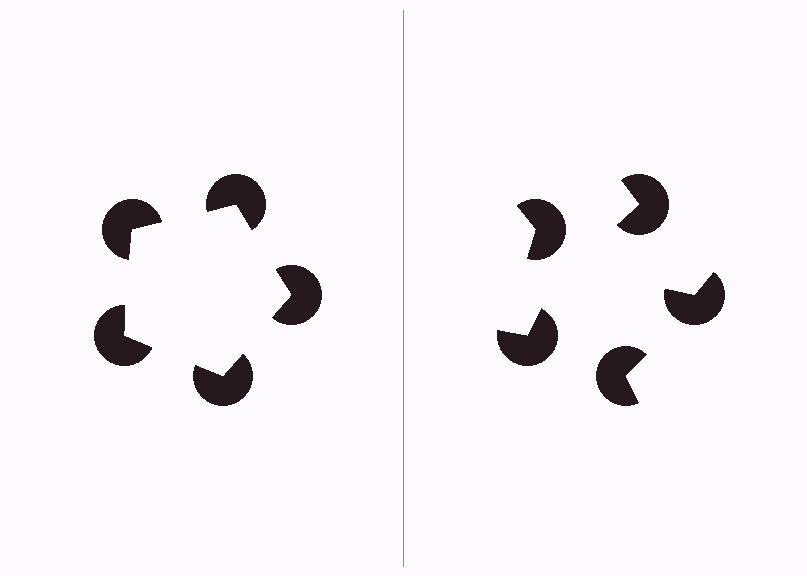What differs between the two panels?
The pac-man discs are positioned identically on both sides; only the wedge orientations differ. On the left they align to a pentagon; on the right they are misaligned.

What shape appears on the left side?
An illusory pentagon.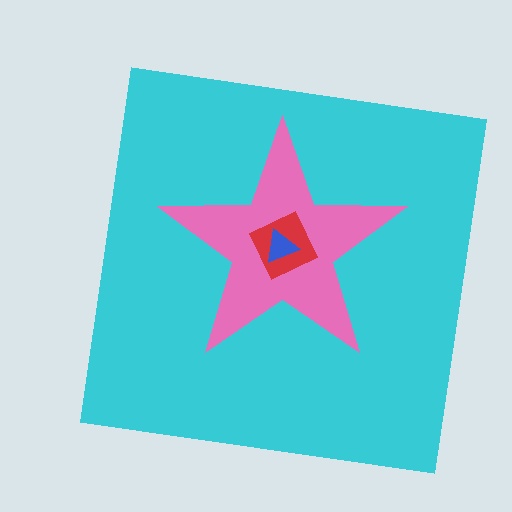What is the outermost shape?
The cyan square.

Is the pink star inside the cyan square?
Yes.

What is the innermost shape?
The blue triangle.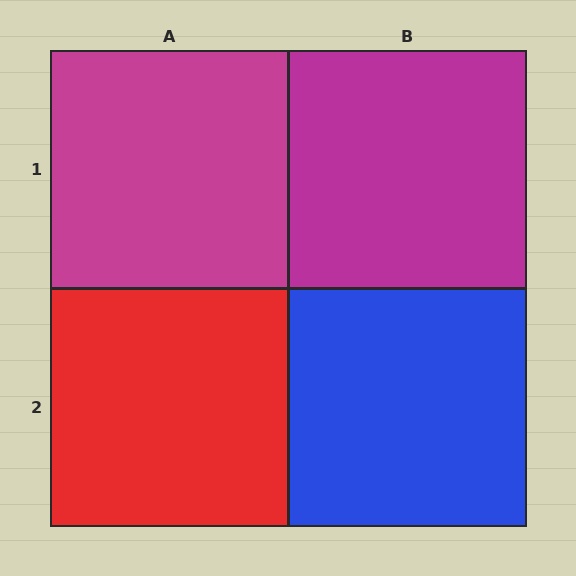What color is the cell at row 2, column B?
Blue.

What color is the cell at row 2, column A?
Red.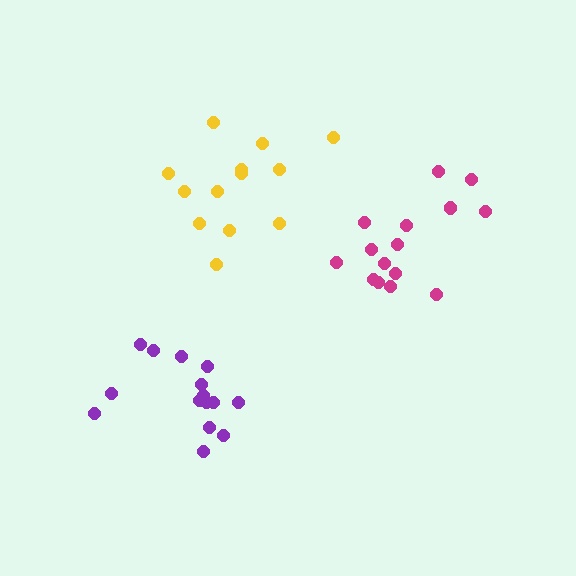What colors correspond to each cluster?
The clusters are colored: yellow, magenta, purple.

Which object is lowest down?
The purple cluster is bottommost.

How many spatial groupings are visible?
There are 3 spatial groupings.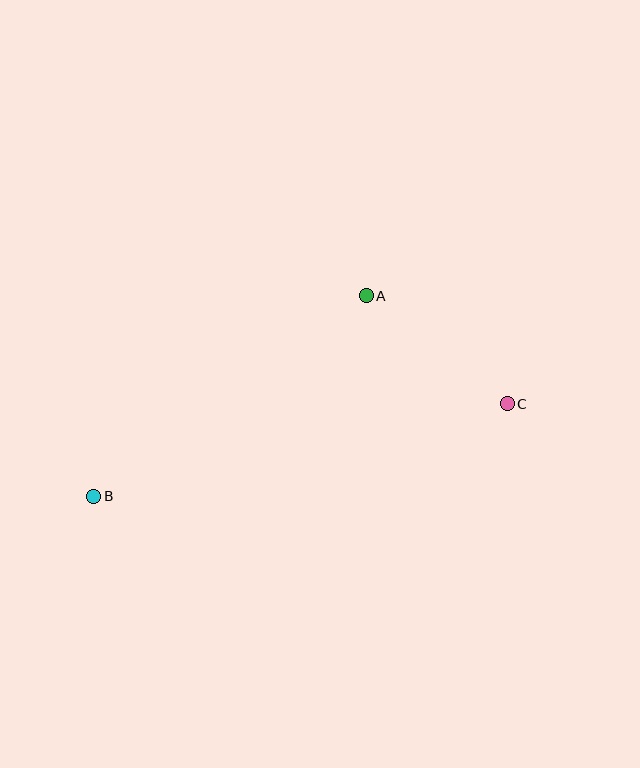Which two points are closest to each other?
Points A and C are closest to each other.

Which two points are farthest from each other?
Points B and C are farthest from each other.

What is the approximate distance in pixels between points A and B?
The distance between A and B is approximately 339 pixels.